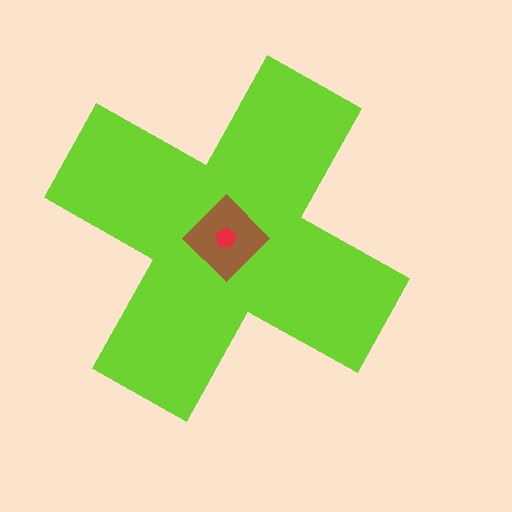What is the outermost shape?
The lime cross.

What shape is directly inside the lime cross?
The brown diamond.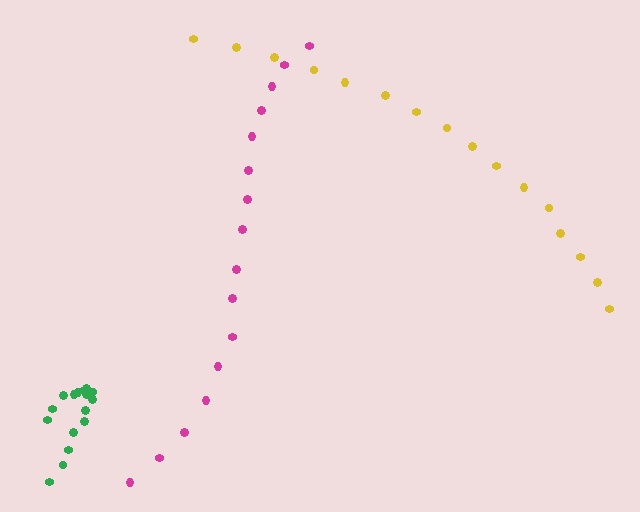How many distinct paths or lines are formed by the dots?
There are 3 distinct paths.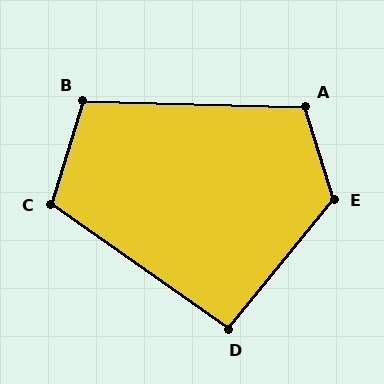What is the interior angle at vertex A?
Approximately 108 degrees (obtuse).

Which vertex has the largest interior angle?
E, at approximately 124 degrees.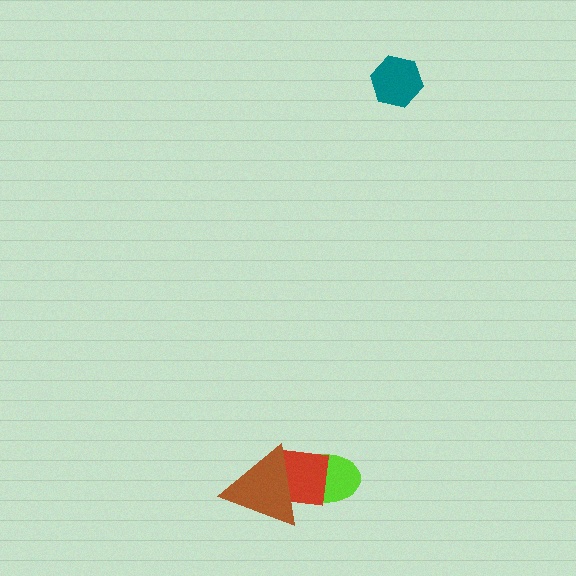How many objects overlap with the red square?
2 objects overlap with the red square.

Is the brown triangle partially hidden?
No, no other shape covers it.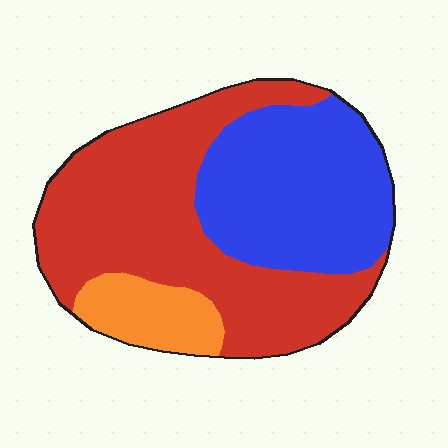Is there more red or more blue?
Red.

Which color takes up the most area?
Red, at roughly 50%.